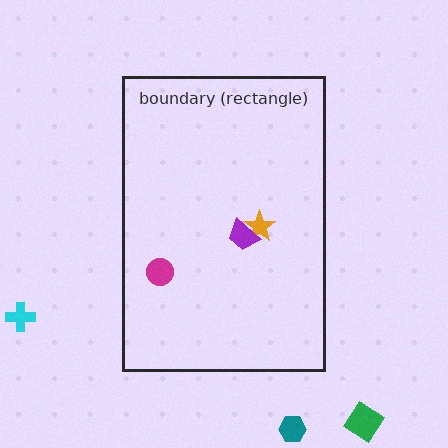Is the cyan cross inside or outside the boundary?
Outside.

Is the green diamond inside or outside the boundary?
Outside.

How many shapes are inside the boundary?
3 inside, 3 outside.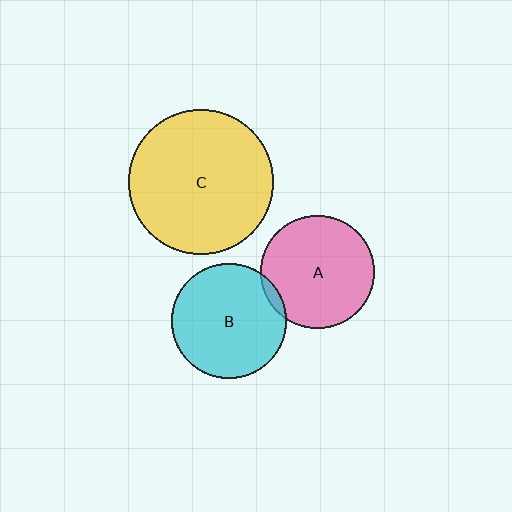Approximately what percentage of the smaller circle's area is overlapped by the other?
Approximately 5%.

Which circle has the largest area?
Circle C (yellow).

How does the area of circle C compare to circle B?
Approximately 1.6 times.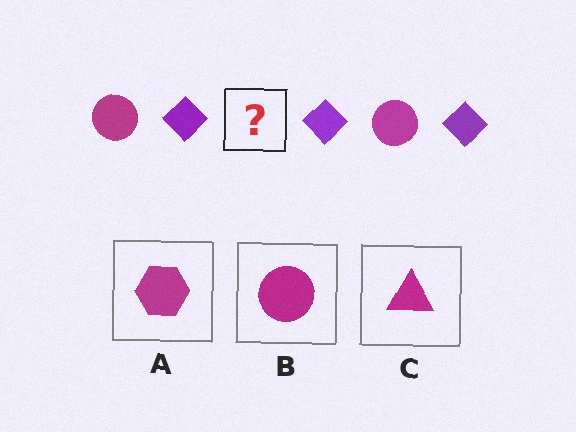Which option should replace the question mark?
Option B.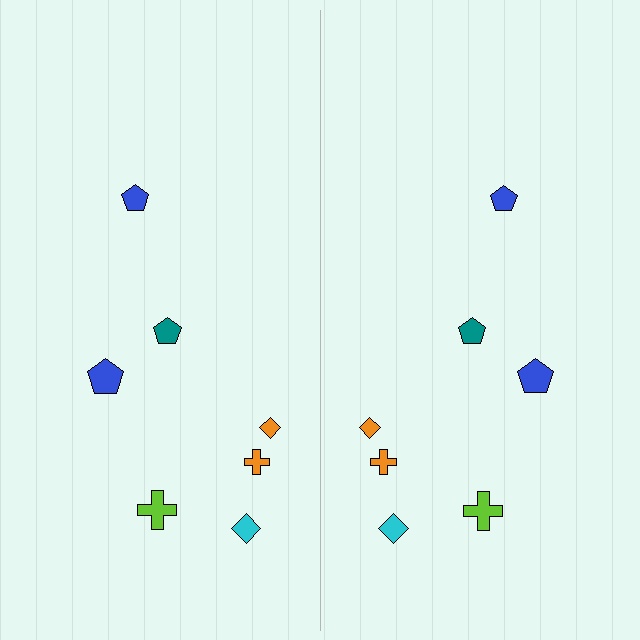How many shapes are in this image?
There are 14 shapes in this image.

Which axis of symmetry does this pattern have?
The pattern has a vertical axis of symmetry running through the center of the image.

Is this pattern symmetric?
Yes, this pattern has bilateral (reflection) symmetry.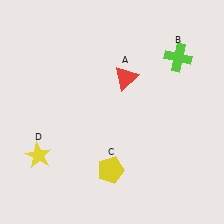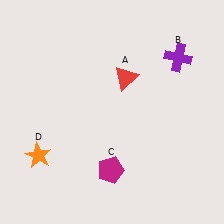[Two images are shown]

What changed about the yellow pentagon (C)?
In Image 1, C is yellow. In Image 2, it changed to magenta.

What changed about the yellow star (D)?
In Image 1, D is yellow. In Image 2, it changed to orange.